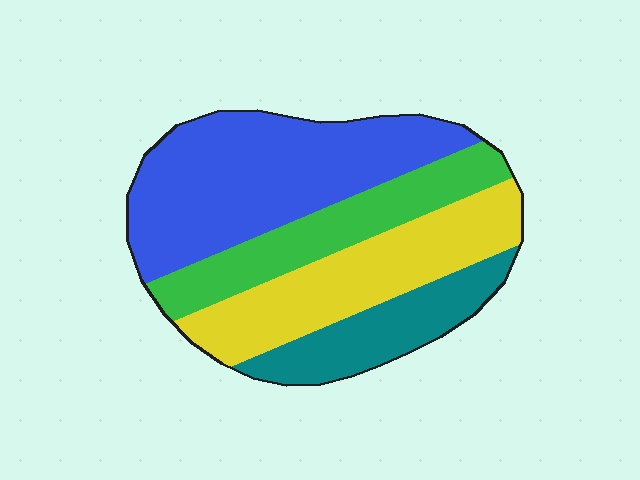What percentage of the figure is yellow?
Yellow takes up between a quarter and a half of the figure.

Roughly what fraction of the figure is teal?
Teal takes up about one sixth (1/6) of the figure.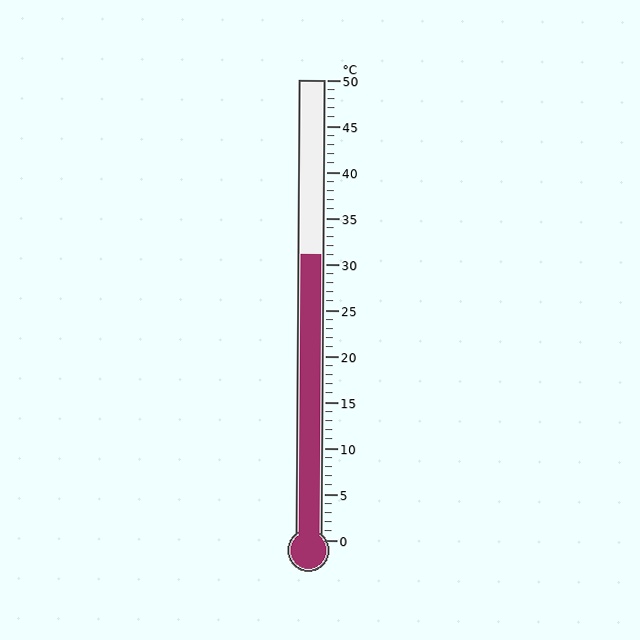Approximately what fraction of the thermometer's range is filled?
The thermometer is filled to approximately 60% of its range.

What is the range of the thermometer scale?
The thermometer scale ranges from 0°C to 50°C.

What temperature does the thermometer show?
The thermometer shows approximately 31°C.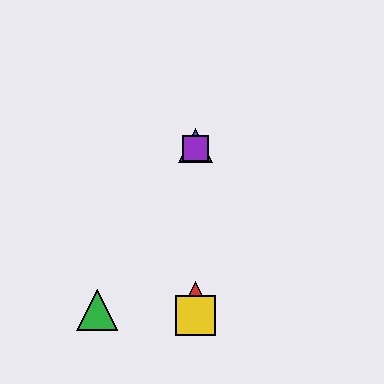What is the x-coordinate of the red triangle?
The red triangle is at x≈196.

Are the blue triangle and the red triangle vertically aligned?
Yes, both are at x≈196.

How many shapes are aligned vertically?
4 shapes (the red triangle, the blue triangle, the yellow square, the purple square) are aligned vertically.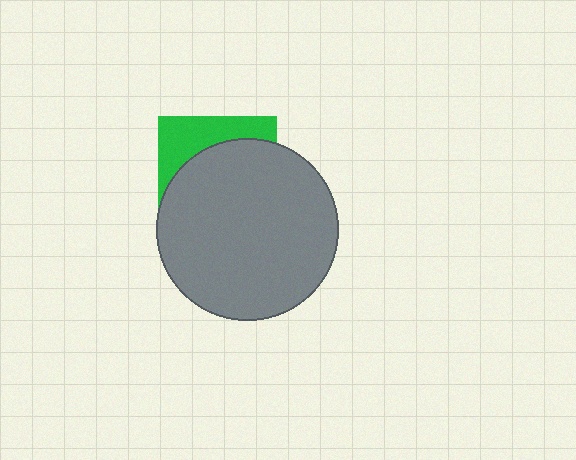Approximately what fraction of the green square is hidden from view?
Roughly 69% of the green square is hidden behind the gray circle.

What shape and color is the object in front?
The object in front is a gray circle.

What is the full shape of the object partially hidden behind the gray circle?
The partially hidden object is a green square.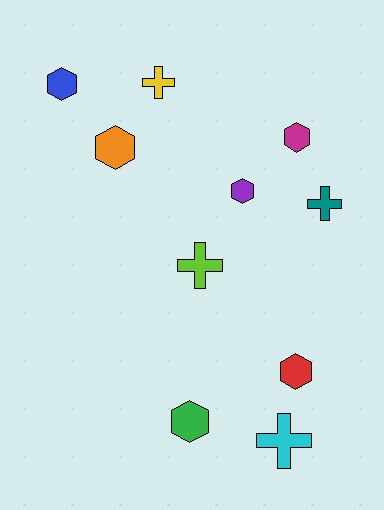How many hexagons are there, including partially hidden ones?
There are 6 hexagons.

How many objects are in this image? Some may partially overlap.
There are 10 objects.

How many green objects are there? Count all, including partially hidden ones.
There is 1 green object.